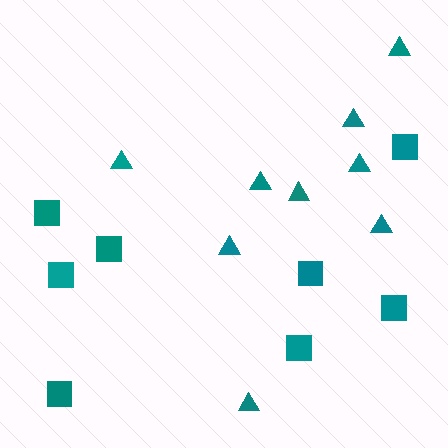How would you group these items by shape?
There are 2 groups: one group of triangles (9) and one group of squares (8).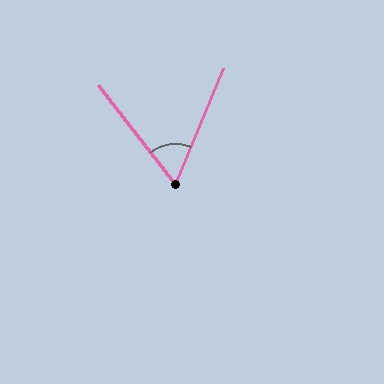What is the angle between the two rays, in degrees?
Approximately 60 degrees.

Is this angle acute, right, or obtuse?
It is acute.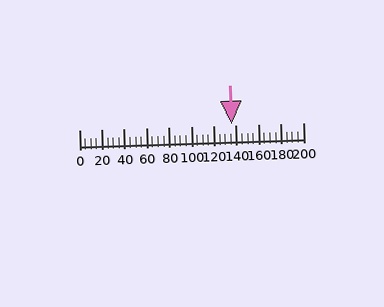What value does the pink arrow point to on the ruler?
The pink arrow points to approximately 136.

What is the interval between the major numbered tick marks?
The major tick marks are spaced 20 units apart.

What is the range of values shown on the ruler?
The ruler shows values from 0 to 200.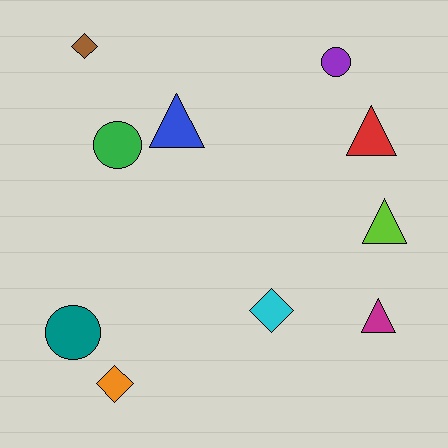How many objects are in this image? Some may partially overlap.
There are 10 objects.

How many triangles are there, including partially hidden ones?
There are 4 triangles.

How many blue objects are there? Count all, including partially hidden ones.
There is 1 blue object.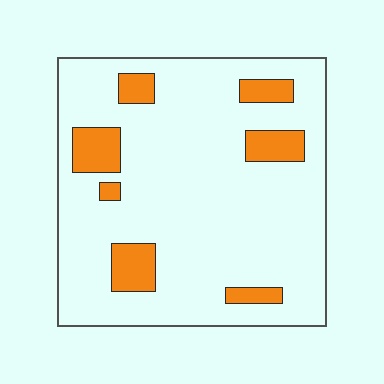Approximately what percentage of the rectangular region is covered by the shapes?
Approximately 15%.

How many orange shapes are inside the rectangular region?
7.